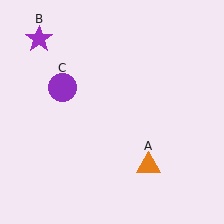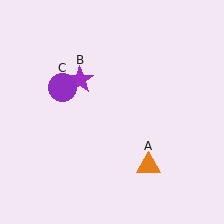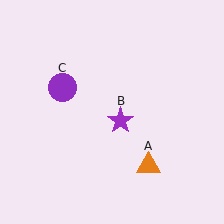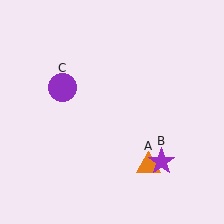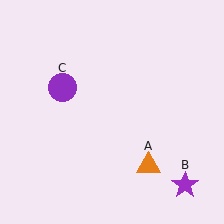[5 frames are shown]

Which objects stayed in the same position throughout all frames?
Orange triangle (object A) and purple circle (object C) remained stationary.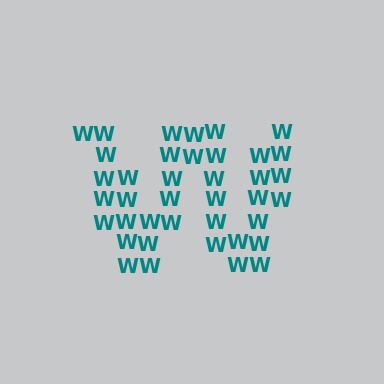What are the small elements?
The small elements are letter W's.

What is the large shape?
The large shape is the letter W.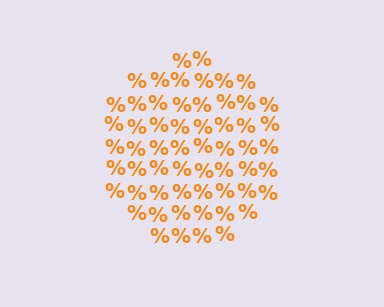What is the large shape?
The large shape is a circle.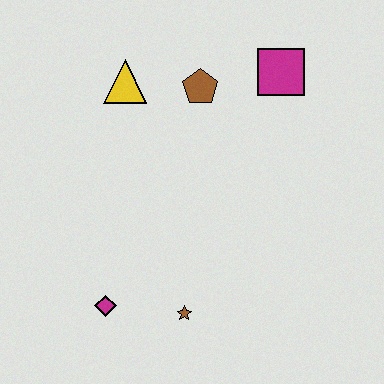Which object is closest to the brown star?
The magenta diamond is closest to the brown star.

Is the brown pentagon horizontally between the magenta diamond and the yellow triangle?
No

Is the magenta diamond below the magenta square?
Yes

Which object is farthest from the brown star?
The magenta square is farthest from the brown star.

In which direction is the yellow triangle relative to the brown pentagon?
The yellow triangle is to the left of the brown pentagon.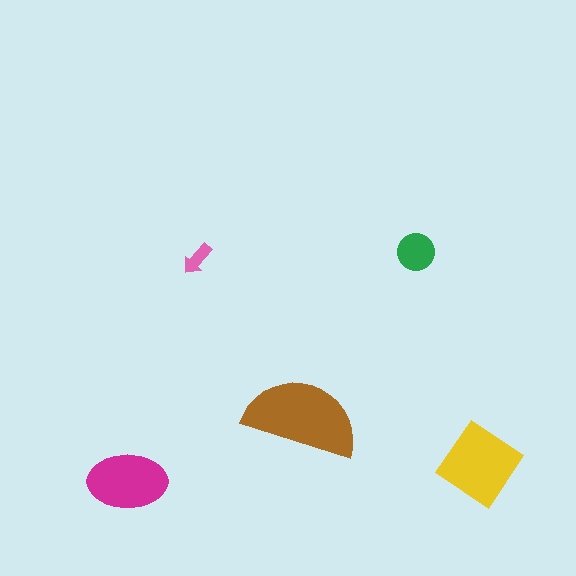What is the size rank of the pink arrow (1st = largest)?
5th.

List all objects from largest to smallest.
The brown semicircle, the yellow diamond, the magenta ellipse, the green circle, the pink arrow.